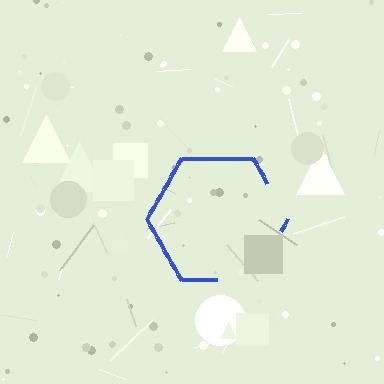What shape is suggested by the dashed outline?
The dashed outline suggests a hexagon.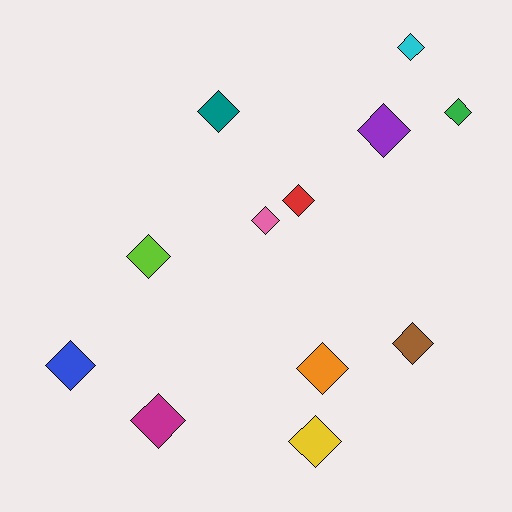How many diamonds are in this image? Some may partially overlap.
There are 12 diamonds.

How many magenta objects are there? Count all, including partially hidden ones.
There is 1 magenta object.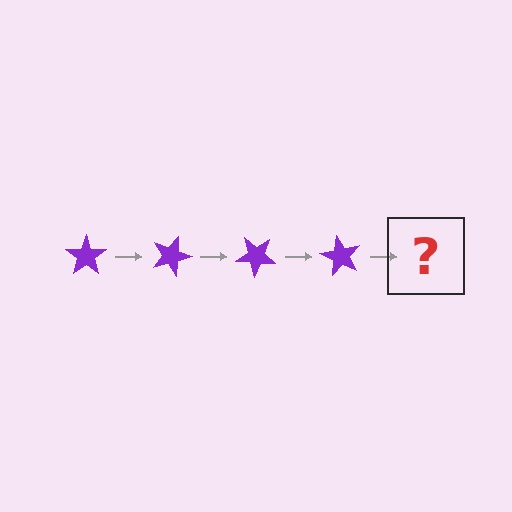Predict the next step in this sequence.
The next step is a purple star rotated 80 degrees.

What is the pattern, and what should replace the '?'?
The pattern is that the star rotates 20 degrees each step. The '?' should be a purple star rotated 80 degrees.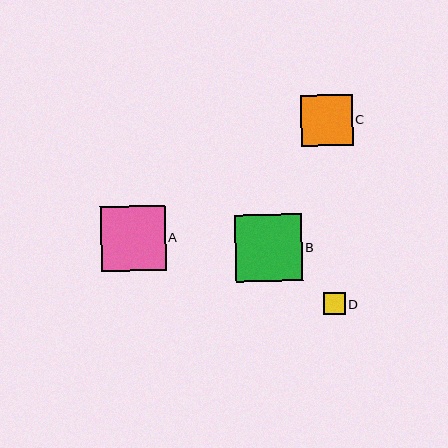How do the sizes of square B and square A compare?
Square B and square A are approximately the same size.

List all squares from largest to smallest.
From largest to smallest: B, A, C, D.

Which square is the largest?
Square B is the largest with a size of approximately 67 pixels.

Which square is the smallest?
Square D is the smallest with a size of approximately 22 pixels.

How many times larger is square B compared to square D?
Square B is approximately 3.0 times the size of square D.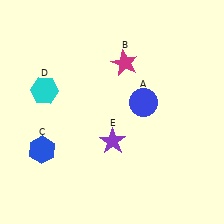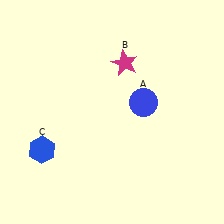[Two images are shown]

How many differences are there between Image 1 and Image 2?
There are 2 differences between the two images.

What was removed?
The purple star (E), the cyan hexagon (D) were removed in Image 2.